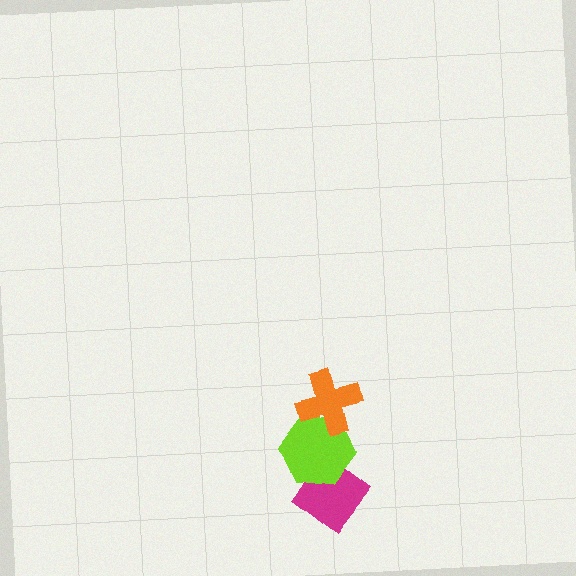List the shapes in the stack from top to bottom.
From top to bottom: the orange cross, the lime hexagon, the magenta diamond.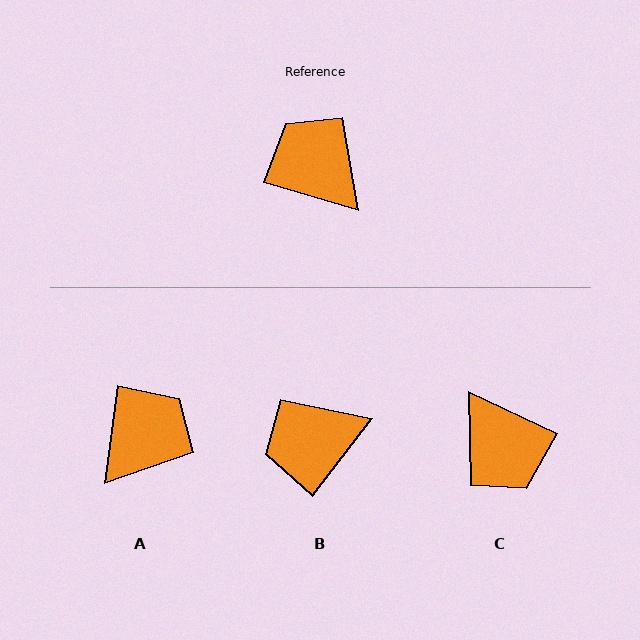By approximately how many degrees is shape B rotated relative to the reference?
Approximately 69 degrees counter-clockwise.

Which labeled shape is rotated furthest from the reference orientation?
C, about 171 degrees away.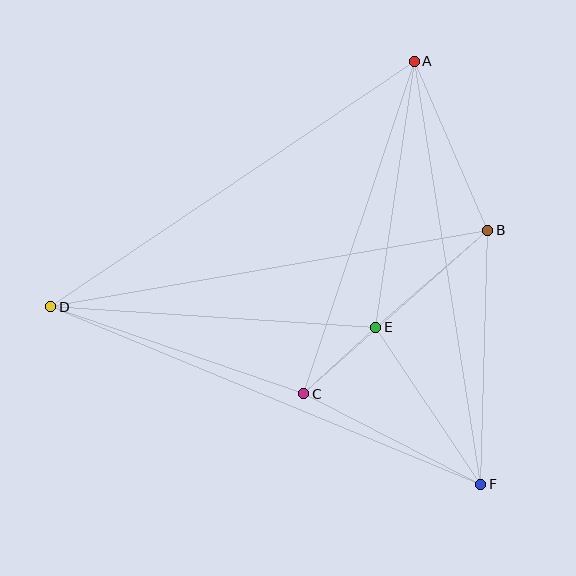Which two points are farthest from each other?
Points D and F are farthest from each other.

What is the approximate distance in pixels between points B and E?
The distance between B and E is approximately 148 pixels.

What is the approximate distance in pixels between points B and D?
The distance between B and D is approximately 444 pixels.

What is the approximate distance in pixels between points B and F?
The distance between B and F is approximately 254 pixels.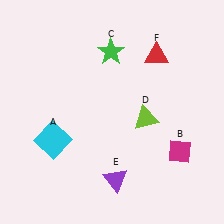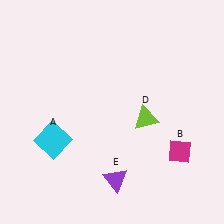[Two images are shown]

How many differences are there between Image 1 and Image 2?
There are 2 differences between the two images.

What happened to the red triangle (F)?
The red triangle (F) was removed in Image 2. It was in the top-right area of Image 1.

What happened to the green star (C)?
The green star (C) was removed in Image 2. It was in the top-left area of Image 1.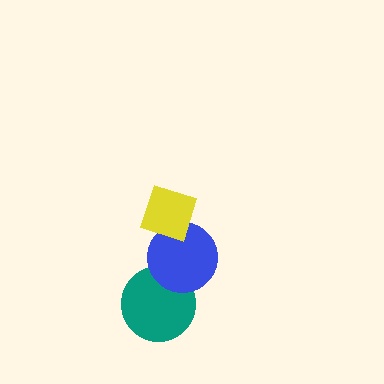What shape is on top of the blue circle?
The yellow diamond is on top of the blue circle.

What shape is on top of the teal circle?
The blue circle is on top of the teal circle.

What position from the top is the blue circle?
The blue circle is 2nd from the top.